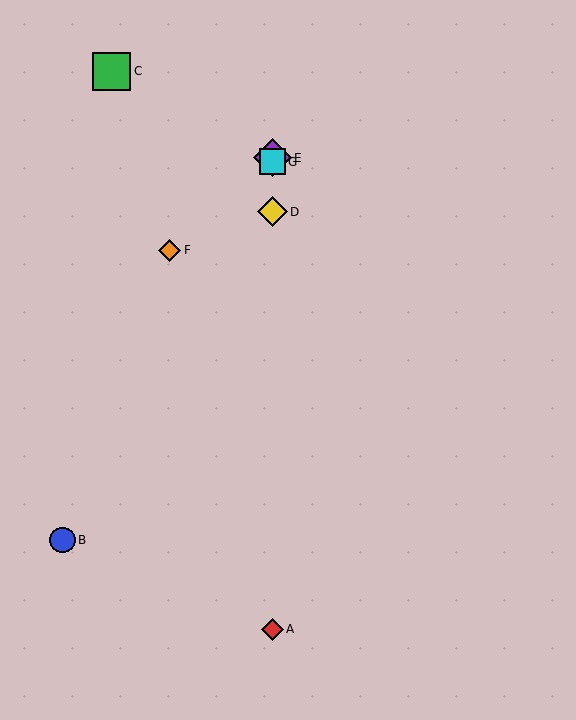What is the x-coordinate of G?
Object G is at x≈272.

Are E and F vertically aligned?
No, E is at x≈272 and F is at x≈169.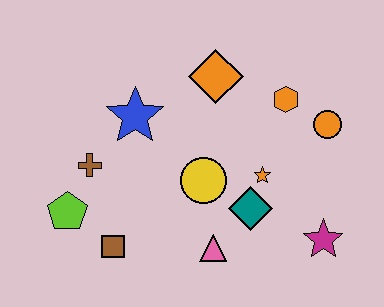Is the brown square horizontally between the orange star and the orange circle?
No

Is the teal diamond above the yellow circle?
No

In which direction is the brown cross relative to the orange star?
The brown cross is to the left of the orange star.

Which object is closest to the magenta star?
The teal diamond is closest to the magenta star.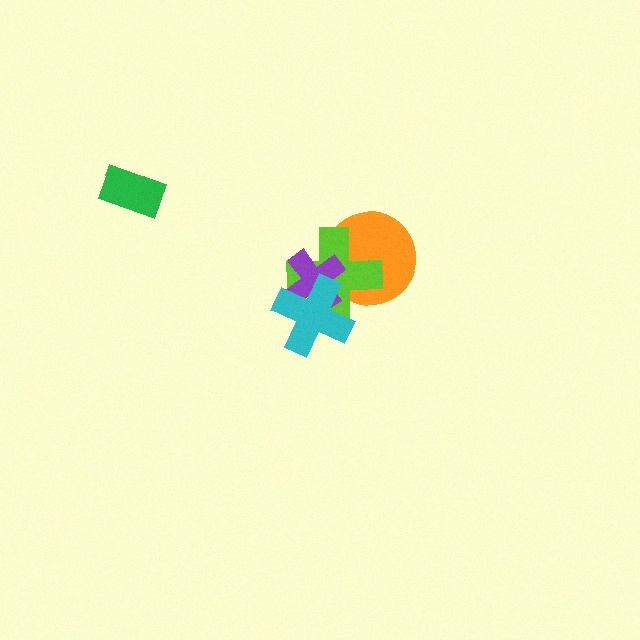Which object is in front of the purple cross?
The cyan cross is in front of the purple cross.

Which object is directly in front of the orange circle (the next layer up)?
The lime cross is directly in front of the orange circle.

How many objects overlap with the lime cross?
3 objects overlap with the lime cross.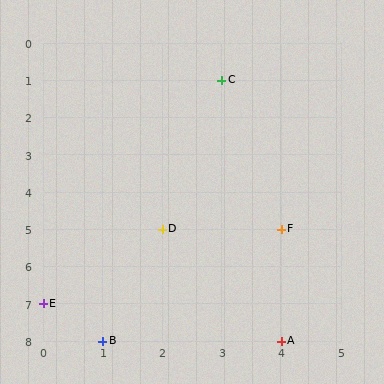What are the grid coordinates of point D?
Point D is at grid coordinates (2, 5).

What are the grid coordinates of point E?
Point E is at grid coordinates (0, 7).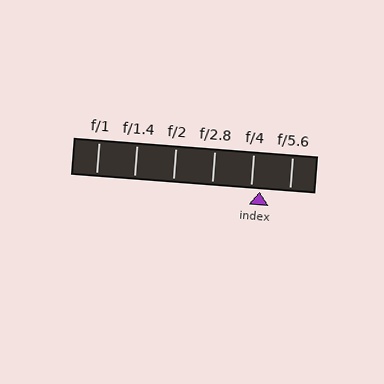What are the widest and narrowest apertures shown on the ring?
The widest aperture shown is f/1 and the narrowest is f/5.6.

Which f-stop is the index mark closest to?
The index mark is closest to f/4.